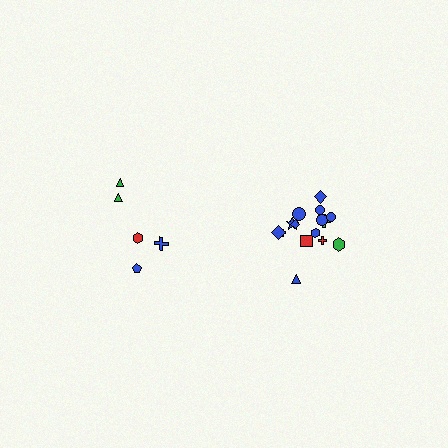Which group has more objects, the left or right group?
The right group.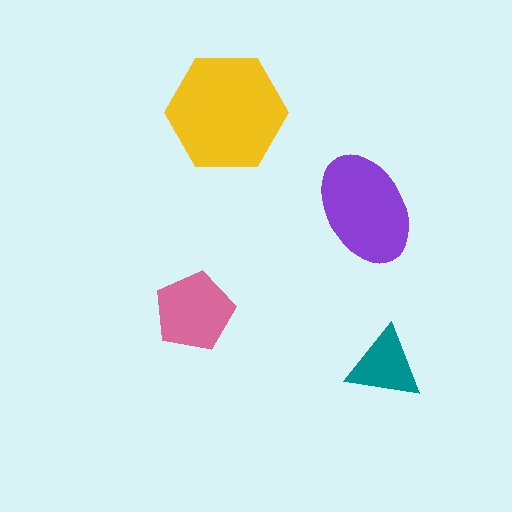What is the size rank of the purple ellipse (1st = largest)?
2nd.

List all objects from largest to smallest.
The yellow hexagon, the purple ellipse, the pink pentagon, the teal triangle.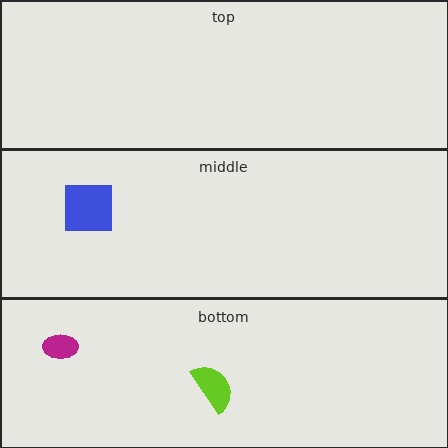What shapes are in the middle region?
The blue square.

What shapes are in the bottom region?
The lime semicircle, the magenta ellipse.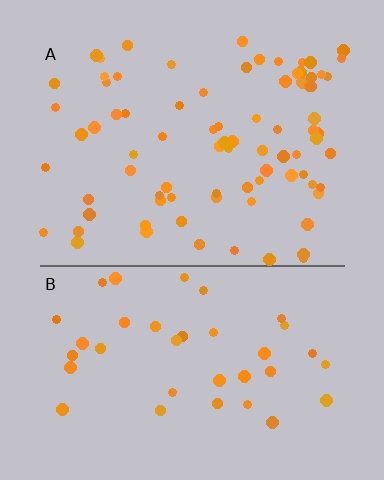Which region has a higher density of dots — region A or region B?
A (the top).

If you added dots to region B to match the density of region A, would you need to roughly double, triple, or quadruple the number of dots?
Approximately double.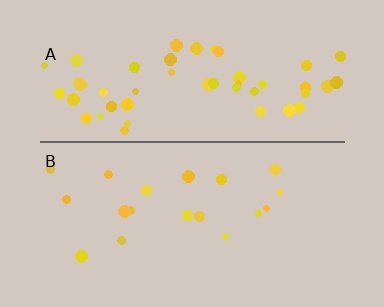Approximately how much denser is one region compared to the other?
Approximately 2.7× — region A over region B.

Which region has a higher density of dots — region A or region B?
A (the top).